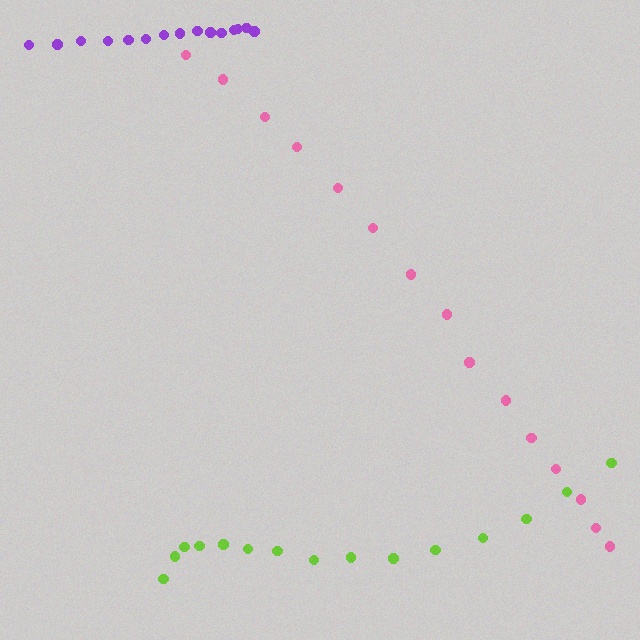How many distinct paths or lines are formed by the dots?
There are 3 distinct paths.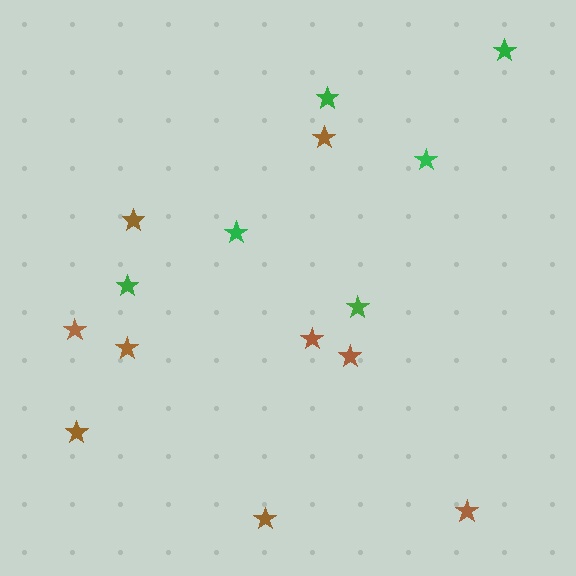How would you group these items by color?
There are 2 groups: one group of green stars (6) and one group of brown stars (9).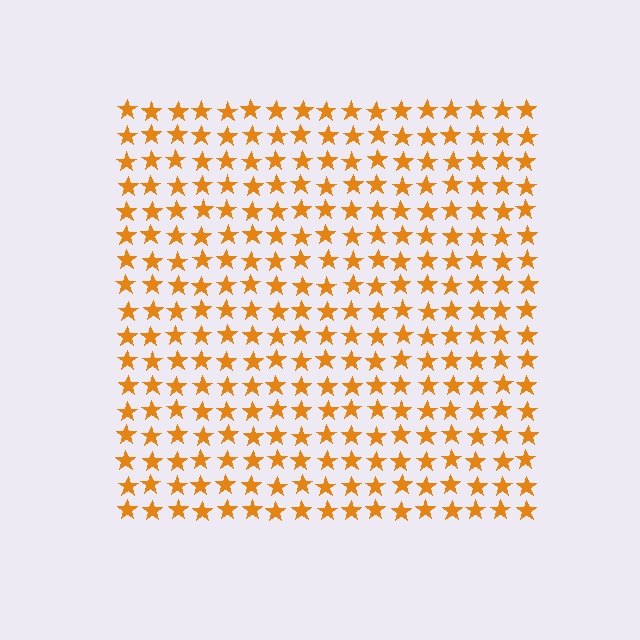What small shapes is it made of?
It is made of small stars.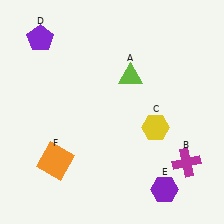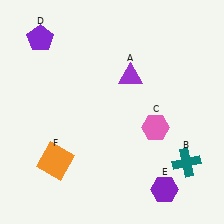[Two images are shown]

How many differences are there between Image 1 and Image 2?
There are 3 differences between the two images.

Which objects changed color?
A changed from lime to purple. B changed from magenta to teal. C changed from yellow to pink.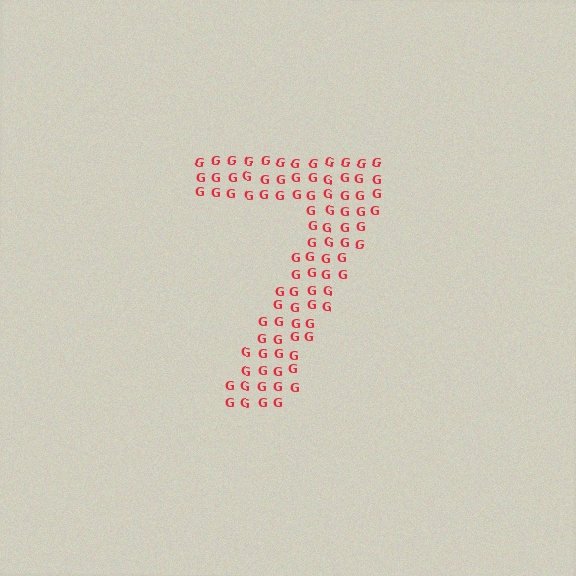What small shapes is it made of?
It is made of small letter G's.